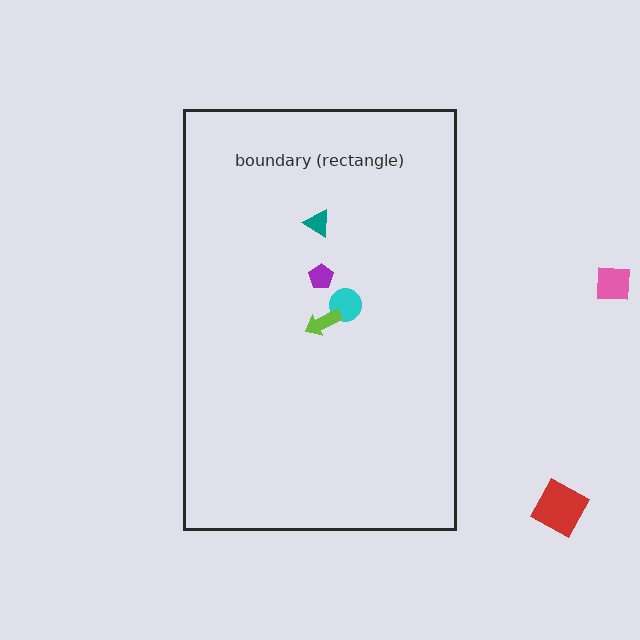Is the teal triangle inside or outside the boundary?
Inside.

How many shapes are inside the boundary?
4 inside, 2 outside.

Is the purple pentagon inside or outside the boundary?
Inside.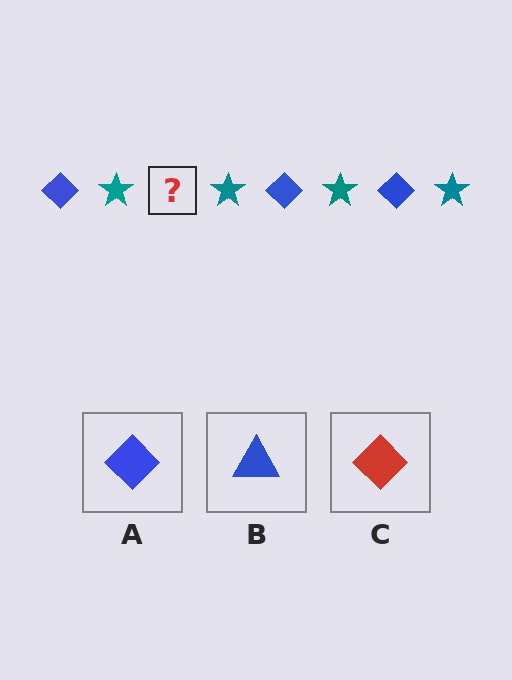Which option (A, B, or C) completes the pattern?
A.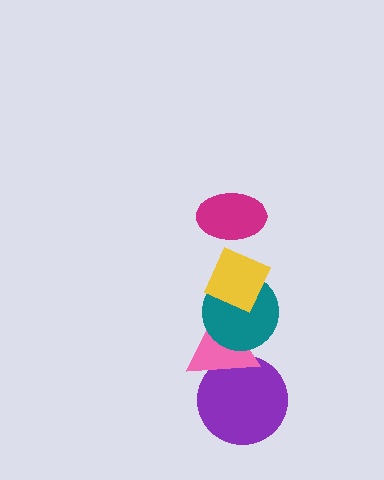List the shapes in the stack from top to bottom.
From top to bottom: the magenta ellipse, the yellow diamond, the teal circle, the pink triangle, the purple circle.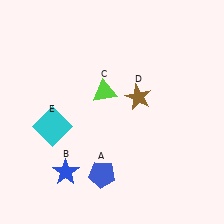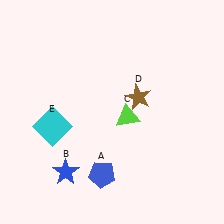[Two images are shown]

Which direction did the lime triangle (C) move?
The lime triangle (C) moved down.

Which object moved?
The lime triangle (C) moved down.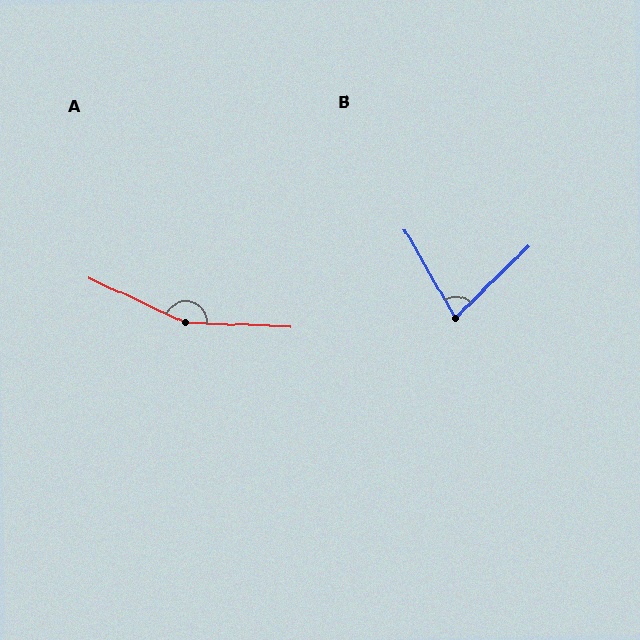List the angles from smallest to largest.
B (76°), A (157°).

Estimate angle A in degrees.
Approximately 157 degrees.